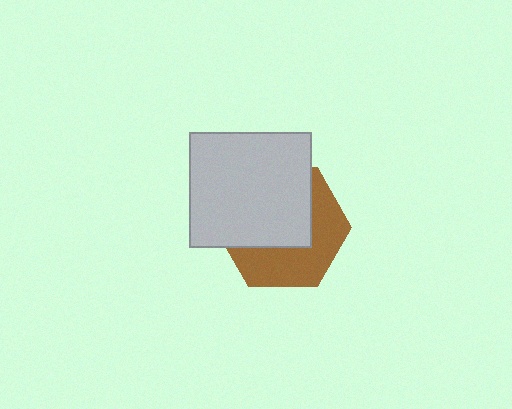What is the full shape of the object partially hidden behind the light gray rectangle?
The partially hidden object is a brown hexagon.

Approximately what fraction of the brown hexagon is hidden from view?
Roughly 54% of the brown hexagon is hidden behind the light gray rectangle.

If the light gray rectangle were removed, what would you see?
You would see the complete brown hexagon.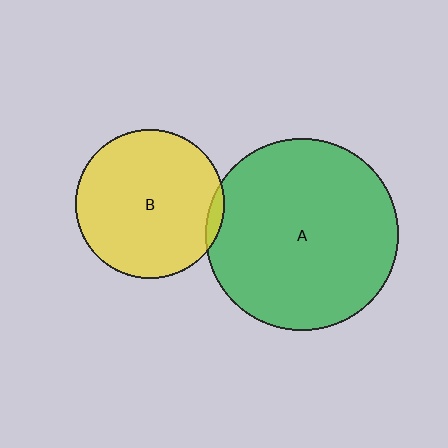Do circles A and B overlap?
Yes.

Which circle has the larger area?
Circle A (green).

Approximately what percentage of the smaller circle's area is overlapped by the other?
Approximately 5%.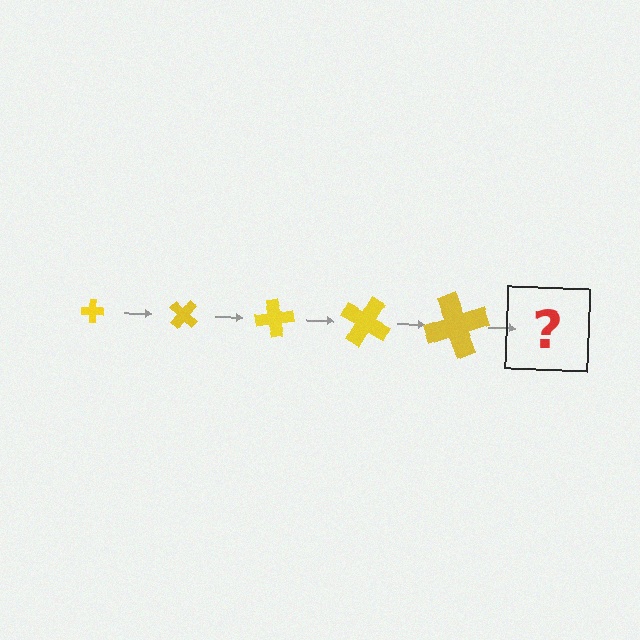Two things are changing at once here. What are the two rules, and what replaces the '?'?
The two rules are that the cross grows larger each step and it rotates 40 degrees each step. The '?' should be a cross, larger than the previous one and rotated 200 degrees from the start.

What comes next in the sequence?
The next element should be a cross, larger than the previous one and rotated 200 degrees from the start.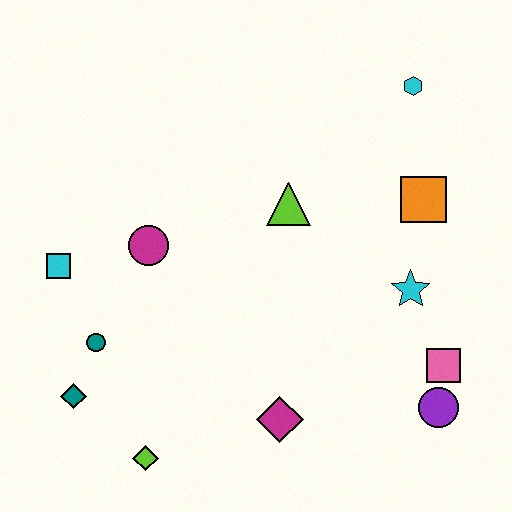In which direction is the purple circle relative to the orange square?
The purple circle is below the orange square.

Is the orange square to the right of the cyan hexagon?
Yes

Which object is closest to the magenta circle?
The cyan square is closest to the magenta circle.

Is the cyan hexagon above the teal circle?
Yes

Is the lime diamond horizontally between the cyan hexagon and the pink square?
No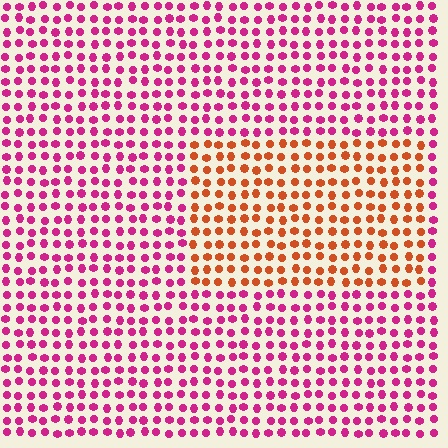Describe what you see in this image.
The image is filled with small magenta elements in a uniform arrangement. A rectangle-shaped region is visible where the elements are tinted to a slightly different hue, forming a subtle color boundary.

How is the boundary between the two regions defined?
The boundary is defined purely by a slight shift in hue (about 52 degrees). Spacing, size, and orientation are identical on both sides.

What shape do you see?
I see a rectangle.